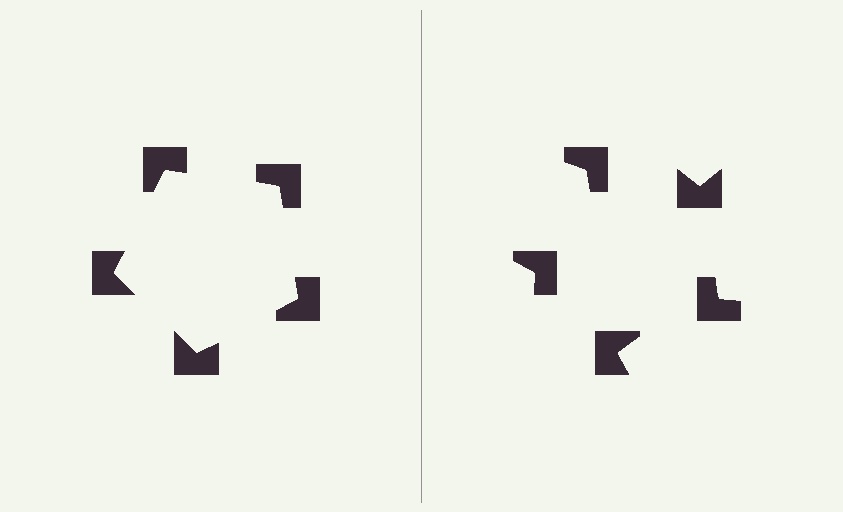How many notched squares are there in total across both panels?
10 — 5 on each side.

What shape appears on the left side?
An illusory pentagon.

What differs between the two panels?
The notched squares are positioned identically on both sides; only the wedge orientations differ. On the left they align to a pentagon; on the right they are misaligned.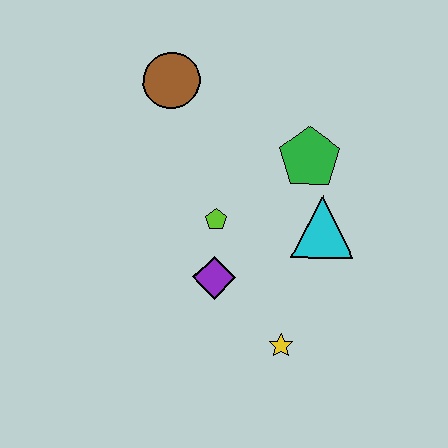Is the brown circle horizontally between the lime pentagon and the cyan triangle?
No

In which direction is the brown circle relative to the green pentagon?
The brown circle is to the left of the green pentagon.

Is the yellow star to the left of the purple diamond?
No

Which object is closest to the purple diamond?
The lime pentagon is closest to the purple diamond.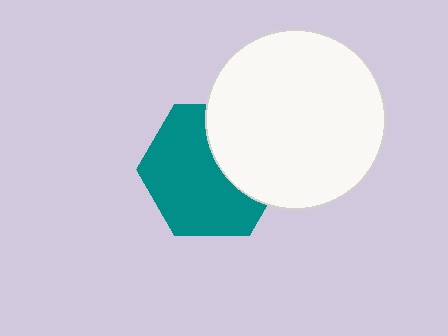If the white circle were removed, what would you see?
You would see the complete teal hexagon.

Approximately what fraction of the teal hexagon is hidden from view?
Roughly 36% of the teal hexagon is hidden behind the white circle.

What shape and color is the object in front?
The object in front is a white circle.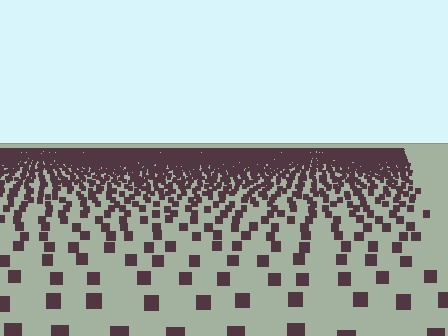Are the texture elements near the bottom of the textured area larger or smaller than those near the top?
Larger. Near the bottom, elements are closer to the viewer and appear at a bigger on-screen size.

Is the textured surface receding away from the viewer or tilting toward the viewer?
The surface is receding away from the viewer. Texture elements get smaller and denser toward the top.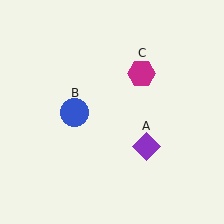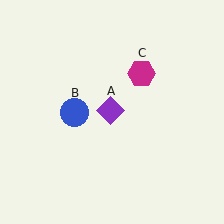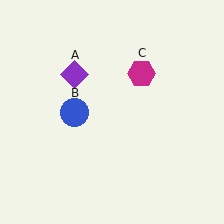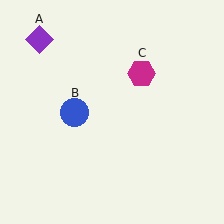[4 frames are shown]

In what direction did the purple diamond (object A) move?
The purple diamond (object A) moved up and to the left.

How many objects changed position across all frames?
1 object changed position: purple diamond (object A).